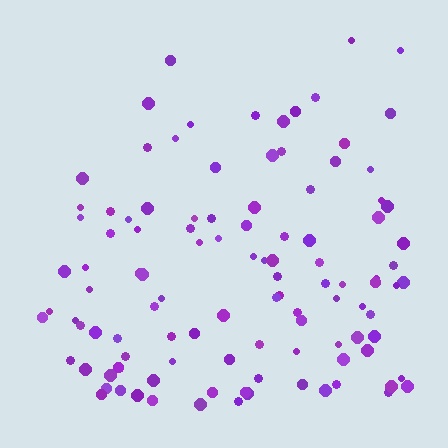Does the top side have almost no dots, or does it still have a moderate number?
Still a moderate number, just noticeably fewer than the bottom.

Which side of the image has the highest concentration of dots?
The bottom.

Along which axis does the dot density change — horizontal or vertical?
Vertical.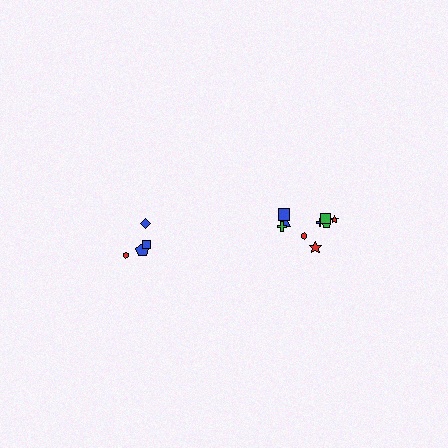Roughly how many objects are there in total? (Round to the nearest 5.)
Roughly 15 objects in total.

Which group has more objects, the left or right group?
The right group.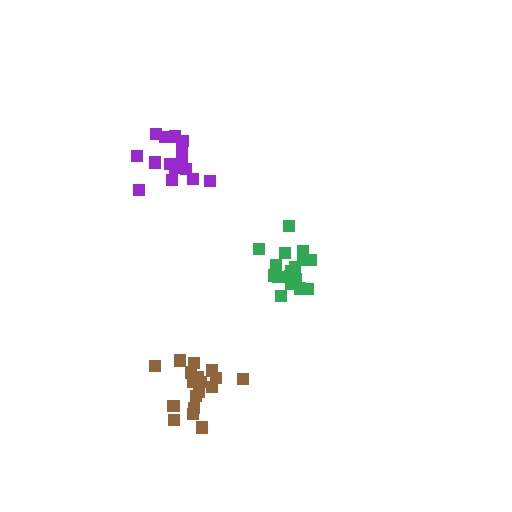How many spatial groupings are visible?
There are 3 spatial groupings.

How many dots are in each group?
Group 1: 18 dots, Group 2: 15 dots, Group 3: 18 dots (51 total).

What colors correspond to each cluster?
The clusters are colored: green, purple, brown.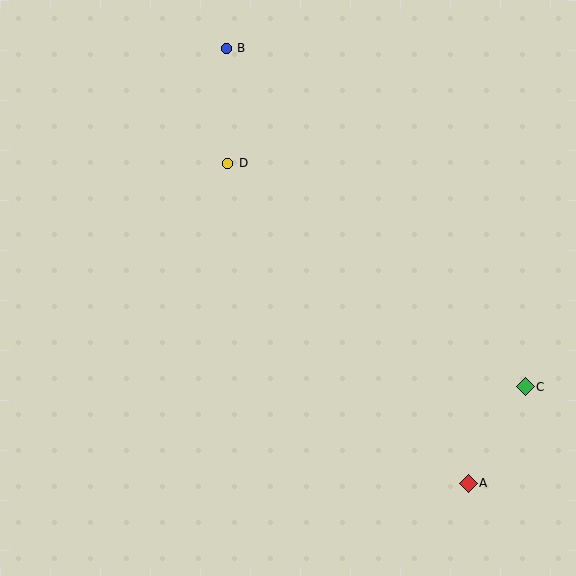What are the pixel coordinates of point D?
Point D is at (228, 163).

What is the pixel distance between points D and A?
The distance between D and A is 401 pixels.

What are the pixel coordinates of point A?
Point A is at (468, 483).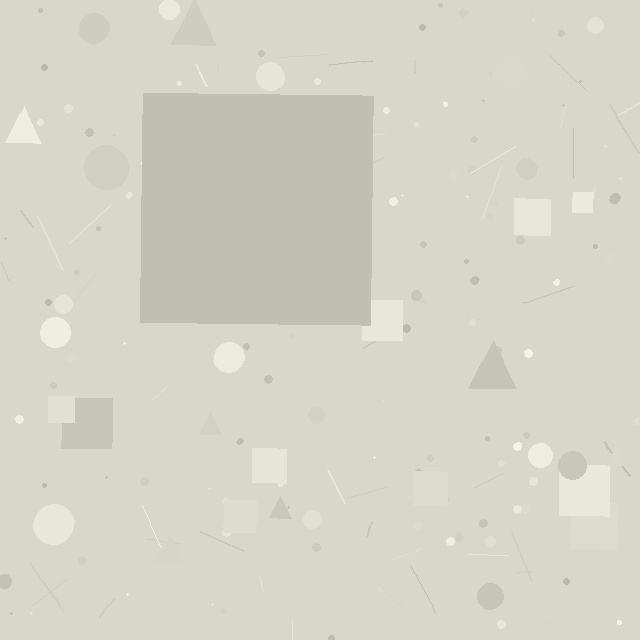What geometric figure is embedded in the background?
A square is embedded in the background.